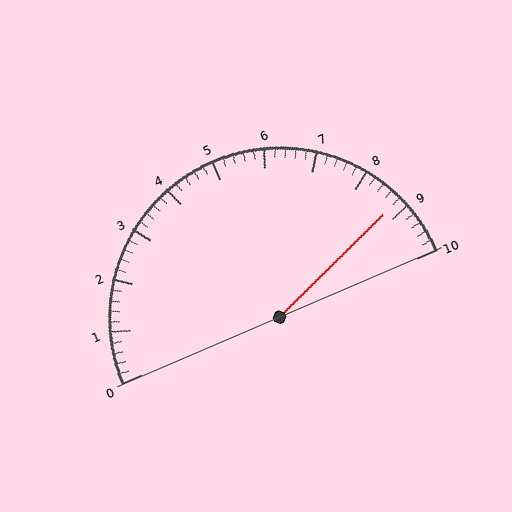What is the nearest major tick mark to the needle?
The nearest major tick mark is 9.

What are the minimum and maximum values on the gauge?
The gauge ranges from 0 to 10.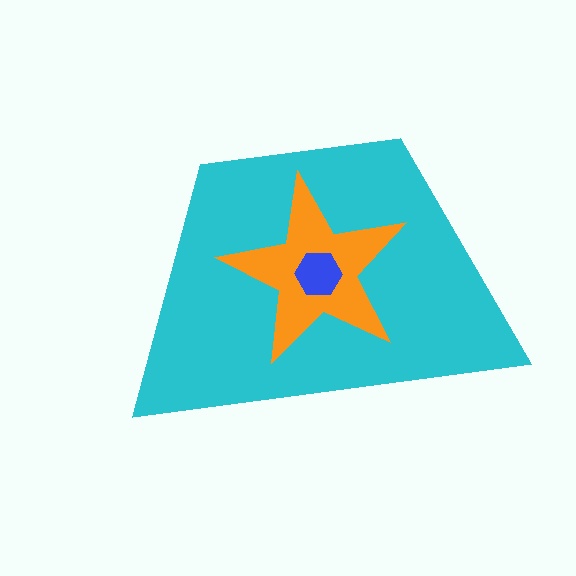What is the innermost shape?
The blue hexagon.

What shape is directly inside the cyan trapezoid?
The orange star.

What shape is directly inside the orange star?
The blue hexagon.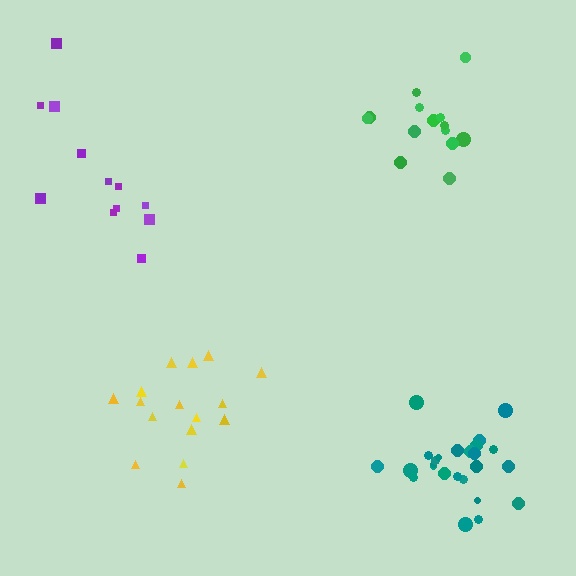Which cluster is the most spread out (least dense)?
Purple.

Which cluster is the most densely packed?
Teal.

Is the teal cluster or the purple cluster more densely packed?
Teal.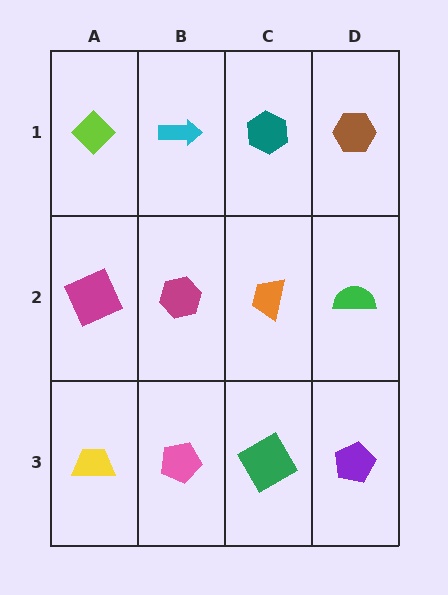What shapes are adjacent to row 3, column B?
A magenta hexagon (row 2, column B), a yellow trapezoid (row 3, column A), a green diamond (row 3, column C).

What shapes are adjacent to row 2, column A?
A lime diamond (row 1, column A), a yellow trapezoid (row 3, column A), a magenta hexagon (row 2, column B).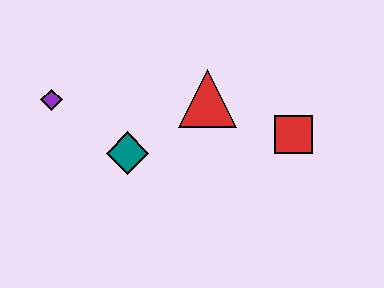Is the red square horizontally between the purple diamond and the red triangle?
No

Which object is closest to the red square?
The red triangle is closest to the red square.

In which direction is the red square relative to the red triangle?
The red square is to the right of the red triangle.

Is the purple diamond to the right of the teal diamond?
No